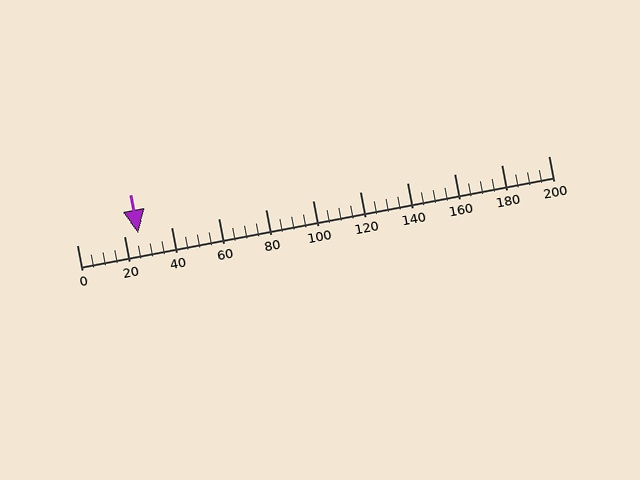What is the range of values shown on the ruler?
The ruler shows values from 0 to 200.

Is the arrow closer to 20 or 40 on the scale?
The arrow is closer to 20.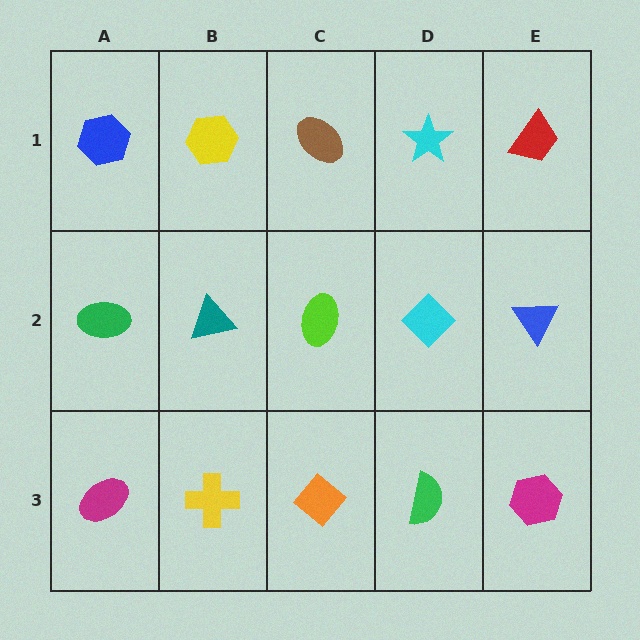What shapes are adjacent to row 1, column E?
A blue triangle (row 2, column E), a cyan star (row 1, column D).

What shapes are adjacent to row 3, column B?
A teal triangle (row 2, column B), a magenta ellipse (row 3, column A), an orange diamond (row 3, column C).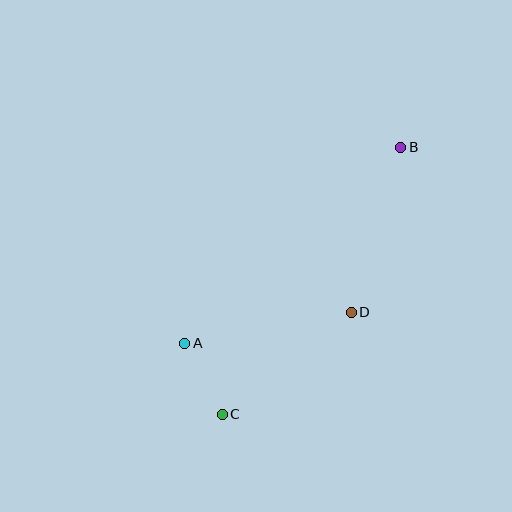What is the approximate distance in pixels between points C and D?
The distance between C and D is approximately 165 pixels.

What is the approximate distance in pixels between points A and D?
The distance between A and D is approximately 170 pixels.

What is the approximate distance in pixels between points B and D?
The distance between B and D is approximately 172 pixels.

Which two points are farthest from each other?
Points B and C are farthest from each other.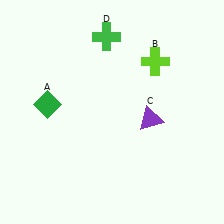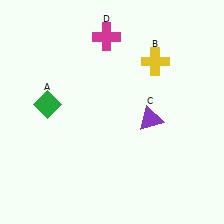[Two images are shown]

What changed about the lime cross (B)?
In Image 1, B is lime. In Image 2, it changed to yellow.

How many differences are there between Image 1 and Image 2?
There are 2 differences between the two images.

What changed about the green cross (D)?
In Image 1, D is green. In Image 2, it changed to magenta.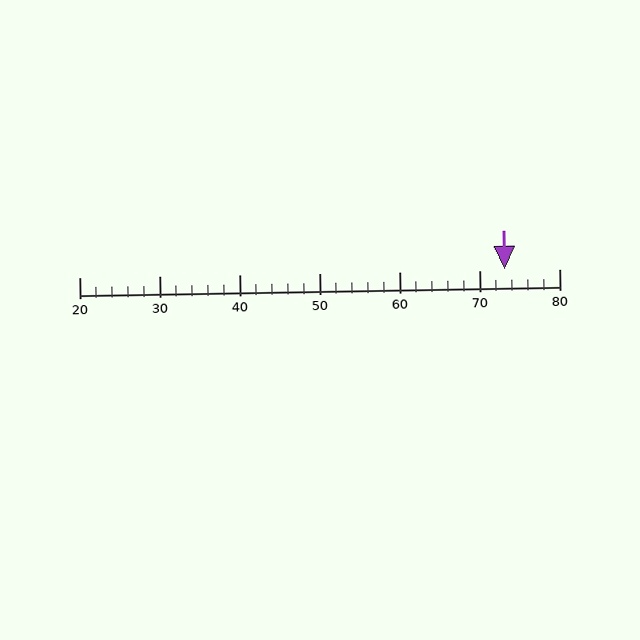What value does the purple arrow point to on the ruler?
The purple arrow points to approximately 73.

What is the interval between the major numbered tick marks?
The major tick marks are spaced 10 units apart.